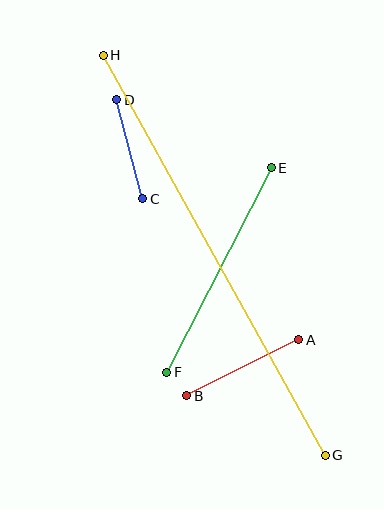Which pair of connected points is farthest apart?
Points G and H are farthest apart.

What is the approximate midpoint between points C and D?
The midpoint is at approximately (130, 149) pixels.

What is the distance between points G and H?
The distance is approximately 458 pixels.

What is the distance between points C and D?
The distance is approximately 102 pixels.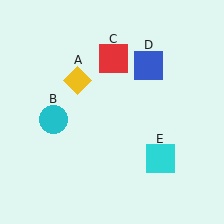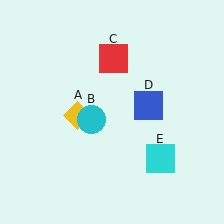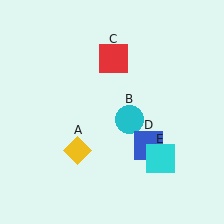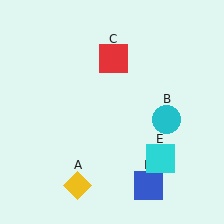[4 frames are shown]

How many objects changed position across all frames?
3 objects changed position: yellow diamond (object A), cyan circle (object B), blue square (object D).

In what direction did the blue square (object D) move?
The blue square (object D) moved down.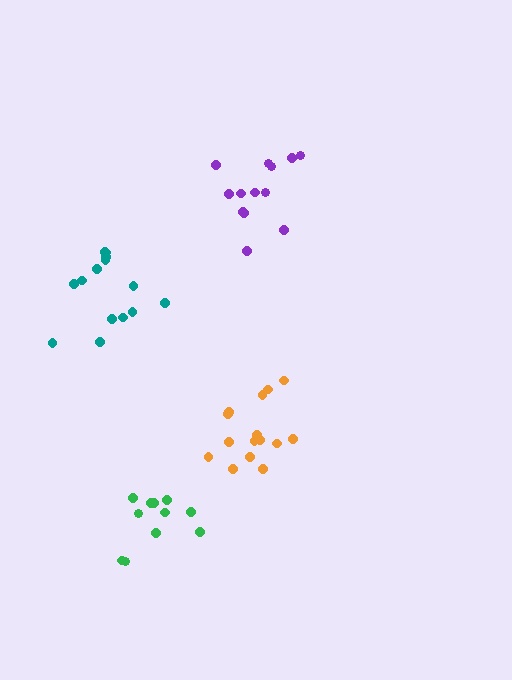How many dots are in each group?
Group 1: 14 dots, Group 2: 11 dots, Group 3: 13 dots, Group 4: 15 dots (53 total).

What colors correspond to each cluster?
The clusters are colored: teal, green, purple, orange.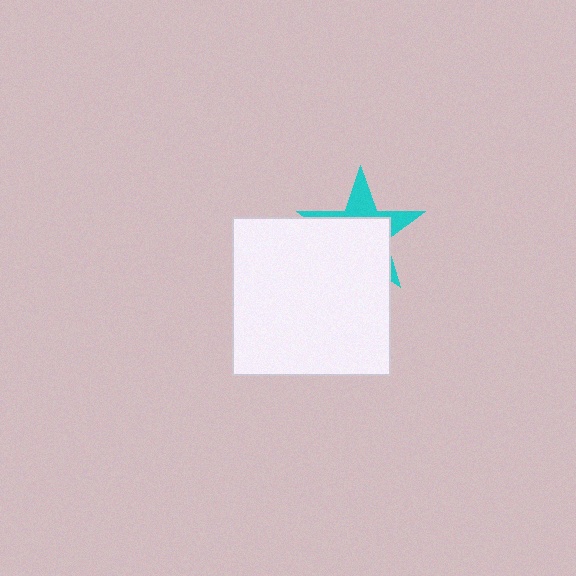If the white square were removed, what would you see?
You would see the complete cyan star.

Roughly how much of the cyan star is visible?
A small part of it is visible (roughly 35%).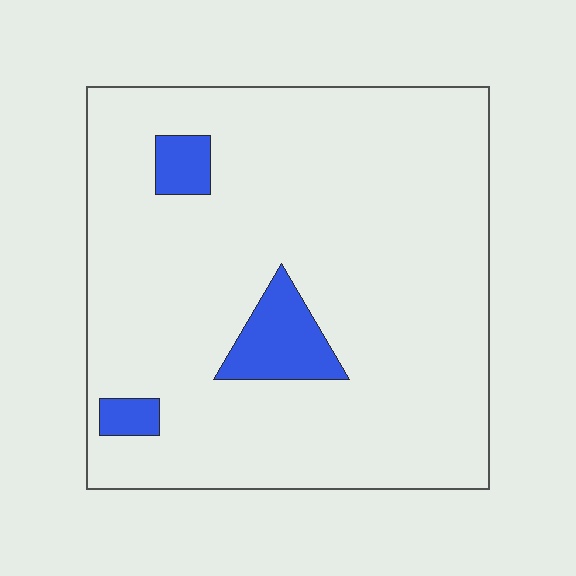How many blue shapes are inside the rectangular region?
3.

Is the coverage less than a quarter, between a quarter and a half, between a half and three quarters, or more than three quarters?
Less than a quarter.